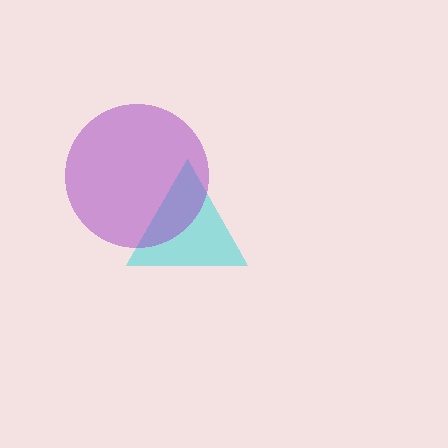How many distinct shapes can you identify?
There are 2 distinct shapes: a cyan triangle, a purple circle.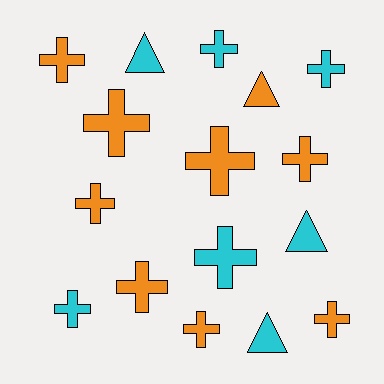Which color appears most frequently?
Orange, with 9 objects.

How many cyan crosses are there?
There are 4 cyan crosses.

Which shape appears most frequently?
Cross, with 12 objects.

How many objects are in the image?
There are 16 objects.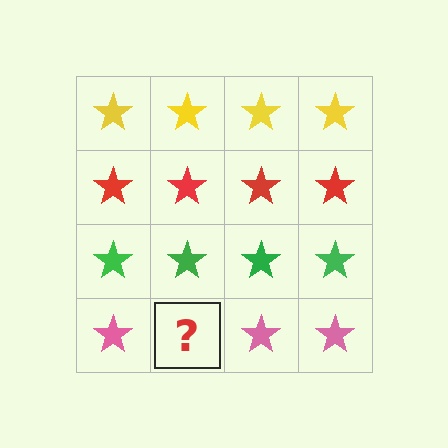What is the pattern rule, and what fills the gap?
The rule is that each row has a consistent color. The gap should be filled with a pink star.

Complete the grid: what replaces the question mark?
The question mark should be replaced with a pink star.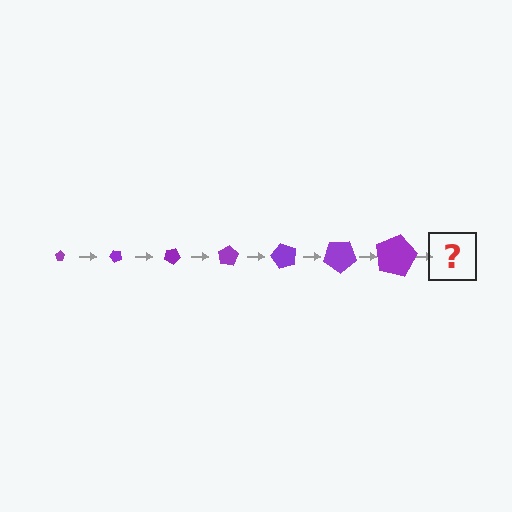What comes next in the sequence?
The next element should be a pentagon, larger than the previous one and rotated 350 degrees from the start.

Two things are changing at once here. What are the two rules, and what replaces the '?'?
The two rules are that the pentagon grows larger each step and it rotates 50 degrees each step. The '?' should be a pentagon, larger than the previous one and rotated 350 degrees from the start.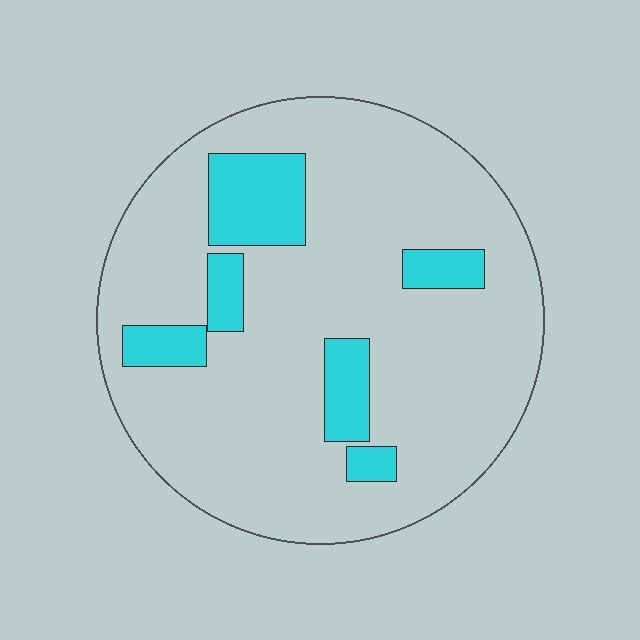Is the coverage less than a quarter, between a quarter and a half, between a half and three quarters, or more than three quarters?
Less than a quarter.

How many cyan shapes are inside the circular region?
6.